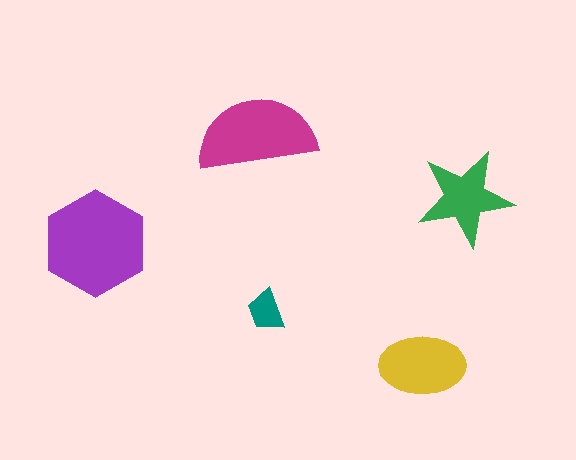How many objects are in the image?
There are 5 objects in the image.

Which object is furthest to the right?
The green star is rightmost.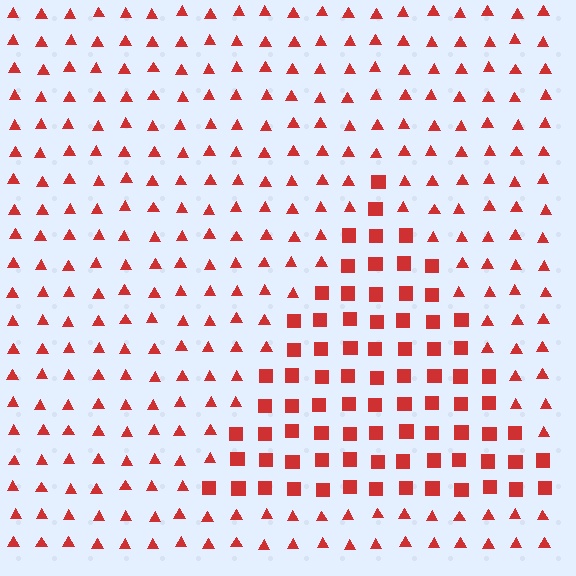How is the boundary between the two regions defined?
The boundary is defined by a change in element shape: squares inside vs. triangles outside. All elements share the same color and spacing.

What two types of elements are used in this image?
The image uses squares inside the triangle region and triangles outside it.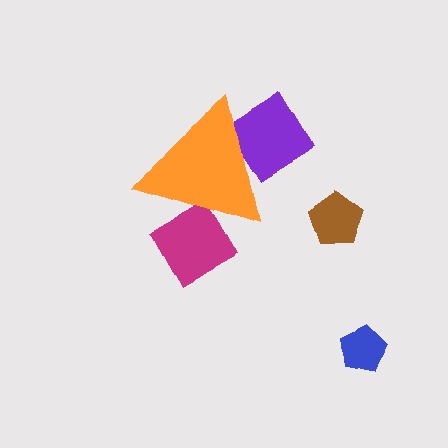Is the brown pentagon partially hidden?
No, the brown pentagon is fully visible.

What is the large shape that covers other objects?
An orange triangle.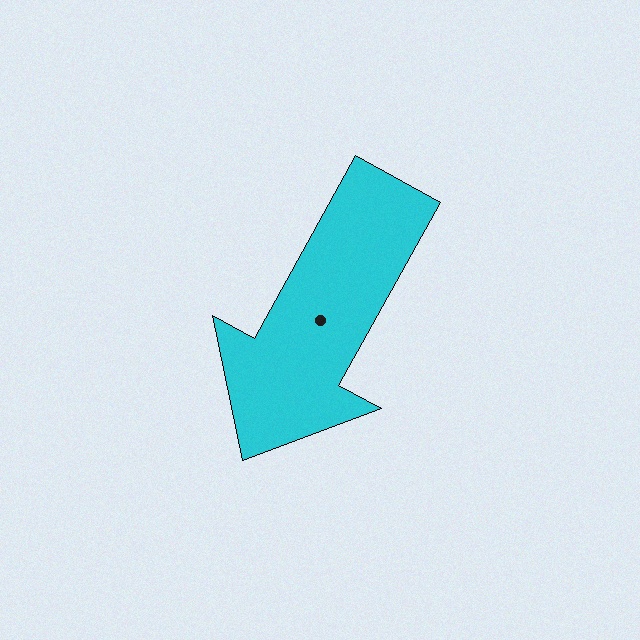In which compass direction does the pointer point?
Southwest.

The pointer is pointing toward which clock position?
Roughly 7 o'clock.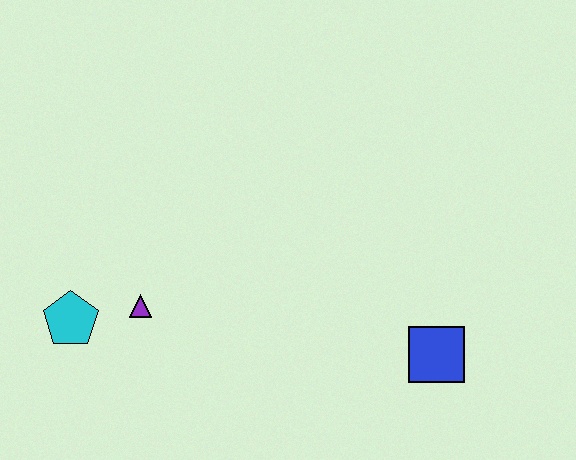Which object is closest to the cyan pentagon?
The purple triangle is closest to the cyan pentagon.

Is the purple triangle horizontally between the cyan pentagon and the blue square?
Yes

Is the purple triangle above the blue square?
Yes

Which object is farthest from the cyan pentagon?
The blue square is farthest from the cyan pentagon.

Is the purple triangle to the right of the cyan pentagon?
Yes